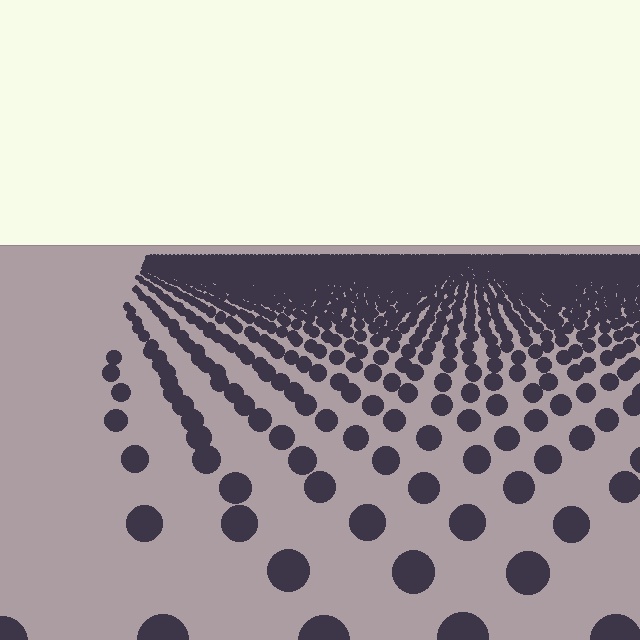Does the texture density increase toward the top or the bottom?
Density increases toward the top.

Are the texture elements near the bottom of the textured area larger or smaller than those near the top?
Larger. Near the bottom, elements are closer to the viewer and appear at a bigger on-screen size.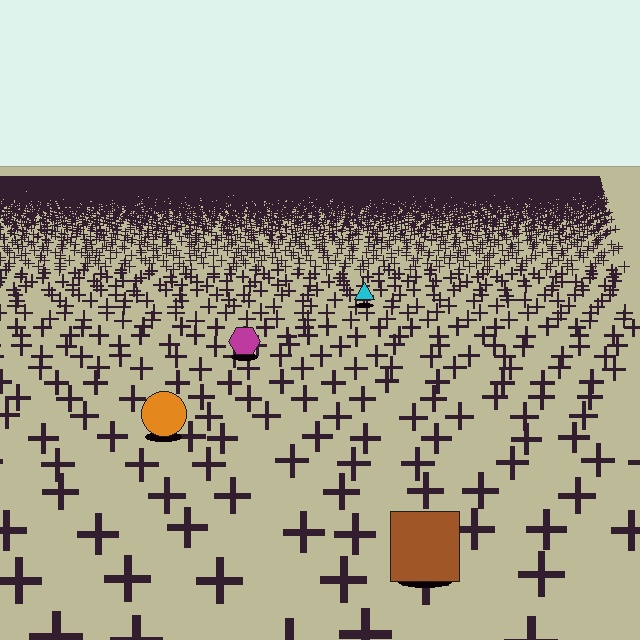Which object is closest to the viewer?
The brown square is closest. The texture marks near it are larger and more spread out.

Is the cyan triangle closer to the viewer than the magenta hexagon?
No. The magenta hexagon is closer — you can tell from the texture gradient: the ground texture is coarser near it.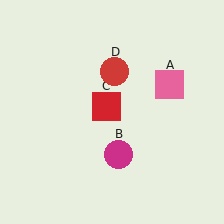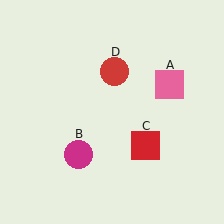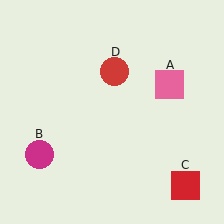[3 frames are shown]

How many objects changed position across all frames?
2 objects changed position: magenta circle (object B), red square (object C).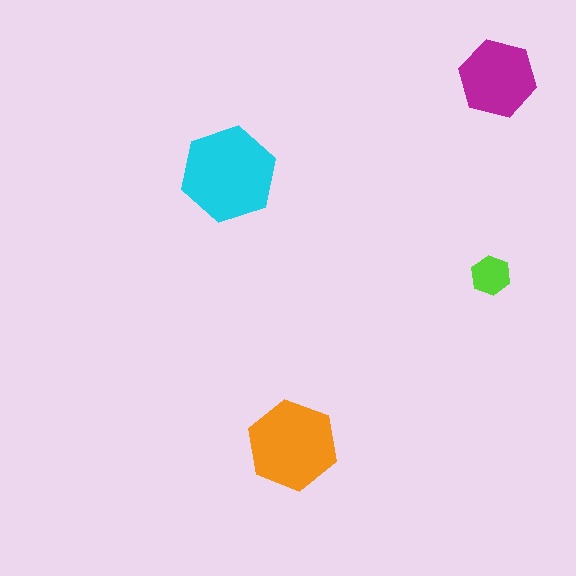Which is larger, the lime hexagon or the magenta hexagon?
The magenta one.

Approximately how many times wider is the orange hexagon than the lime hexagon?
About 2.5 times wider.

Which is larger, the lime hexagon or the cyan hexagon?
The cyan one.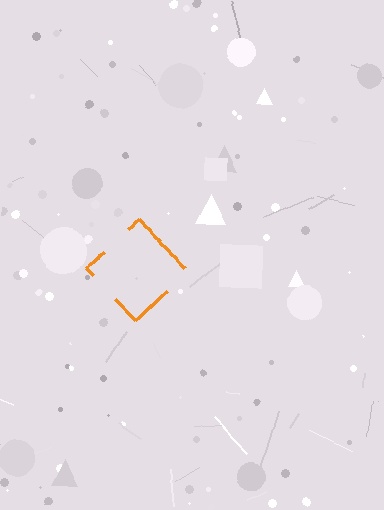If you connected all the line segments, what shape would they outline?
They would outline a diamond.